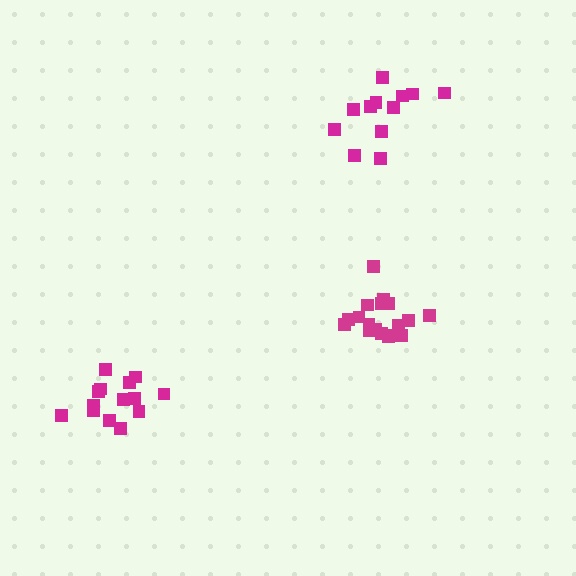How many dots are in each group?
Group 1: 12 dots, Group 2: 14 dots, Group 3: 18 dots (44 total).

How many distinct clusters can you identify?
There are 3 distinct clusters.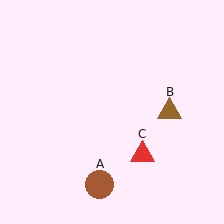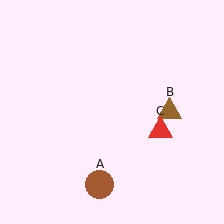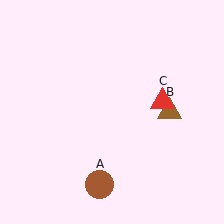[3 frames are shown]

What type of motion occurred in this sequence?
The red triangle (object C) rotated counterclockwise around the center of the scene.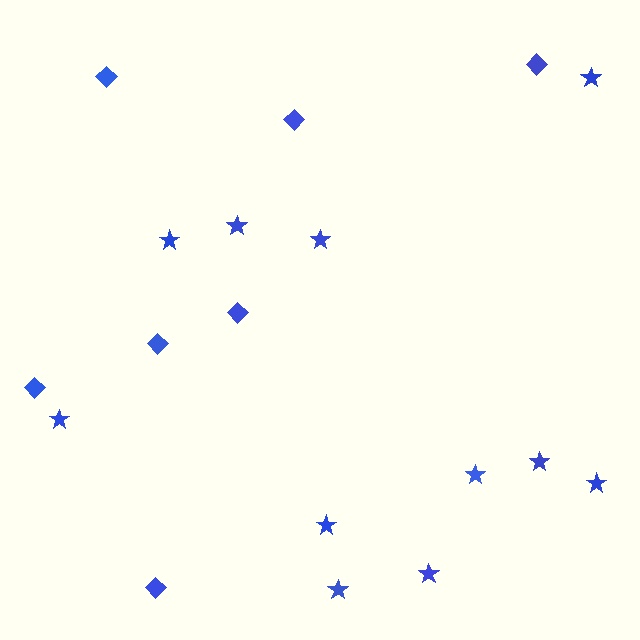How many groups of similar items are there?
There are 2 groups: one group of diamonds (7) and one group of stars (11).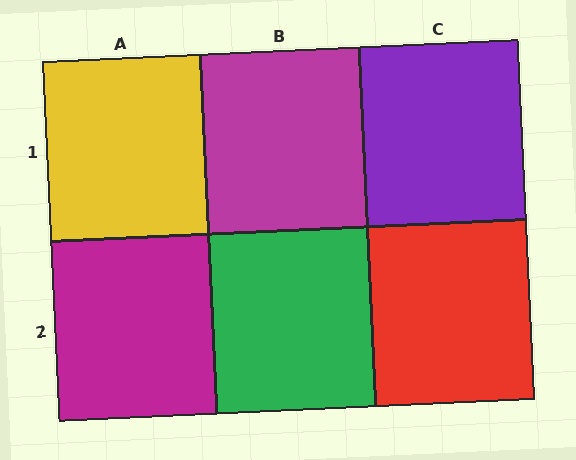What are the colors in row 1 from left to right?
Yellow, magenta, purple.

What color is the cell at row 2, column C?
Red.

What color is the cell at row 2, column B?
Green.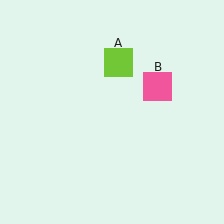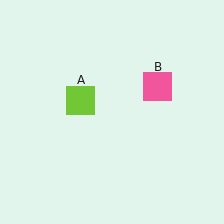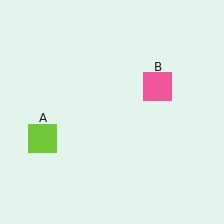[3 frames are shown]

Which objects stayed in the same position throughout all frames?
Pink square (object B) remained stationary.